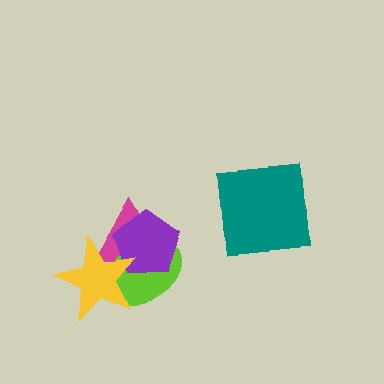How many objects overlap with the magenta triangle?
3 objects overlap with the magenta triangle.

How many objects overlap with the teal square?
0 objects overlap with the teal square.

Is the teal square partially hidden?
No, no other shape covers it.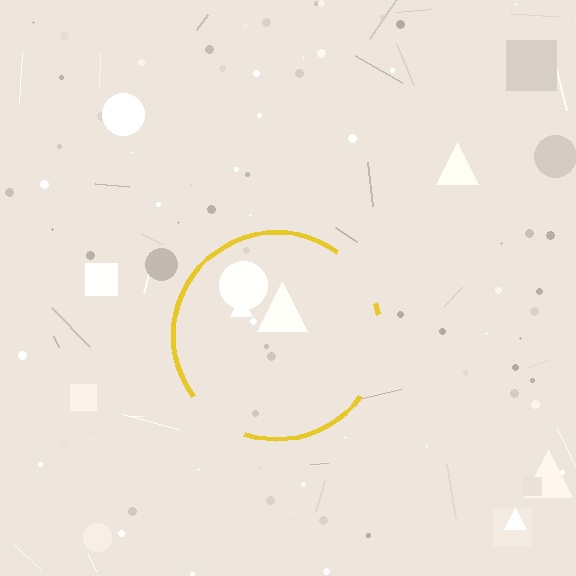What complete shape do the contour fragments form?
The contour fragments form a circle.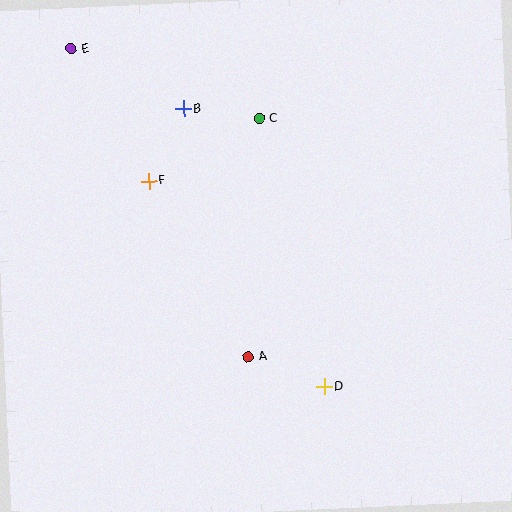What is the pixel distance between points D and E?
The distance between D and E is 422 pixels.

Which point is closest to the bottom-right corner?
Point D is closest to the bottom-right corner.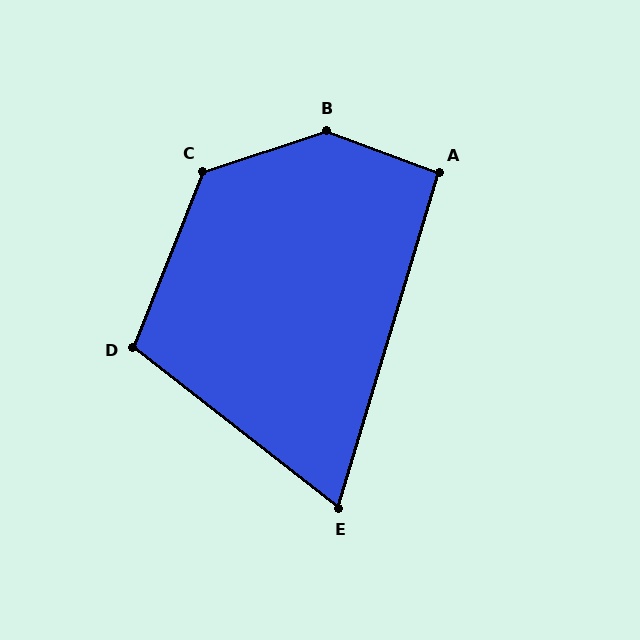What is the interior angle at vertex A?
Approximately 94 degrees (approximately right).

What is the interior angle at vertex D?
Approximately 106 degrees (obtuse).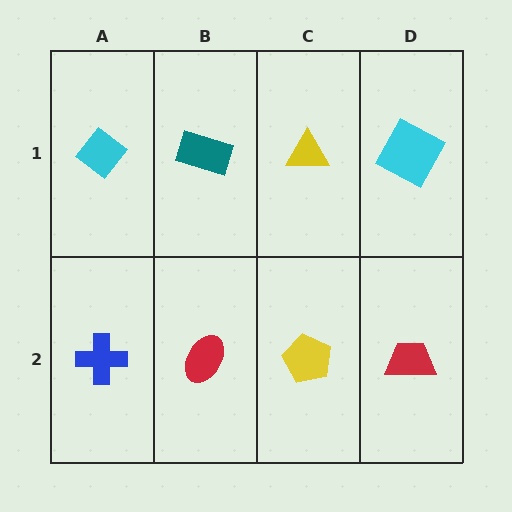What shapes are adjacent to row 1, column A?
A blue cross (row 2, column A), a teal rectangle (row 1, column B).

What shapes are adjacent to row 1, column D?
A red trapezoid (row 2, column D), a yellow triangle (row 1, column C).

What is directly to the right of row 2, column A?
A red ellipse.